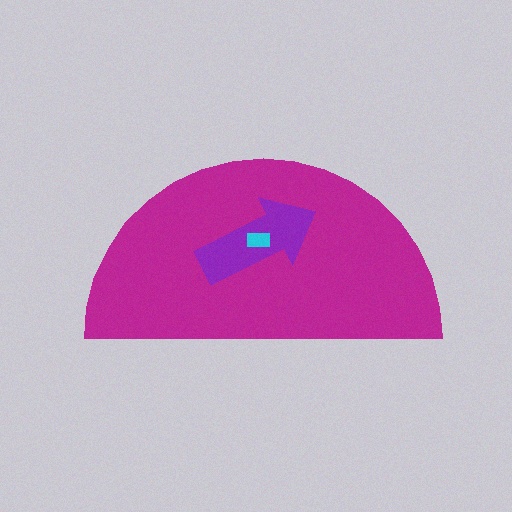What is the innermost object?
The cyan rectangle.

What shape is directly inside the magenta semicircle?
The purple arrow.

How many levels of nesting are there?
3.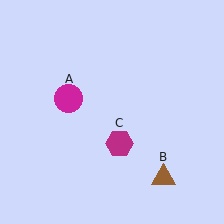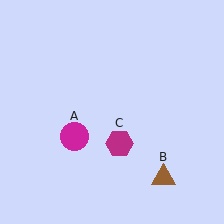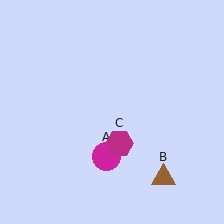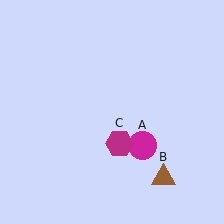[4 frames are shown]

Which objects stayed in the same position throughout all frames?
Brown triangle (object B) and magenta hexagon (object C) remained stationary.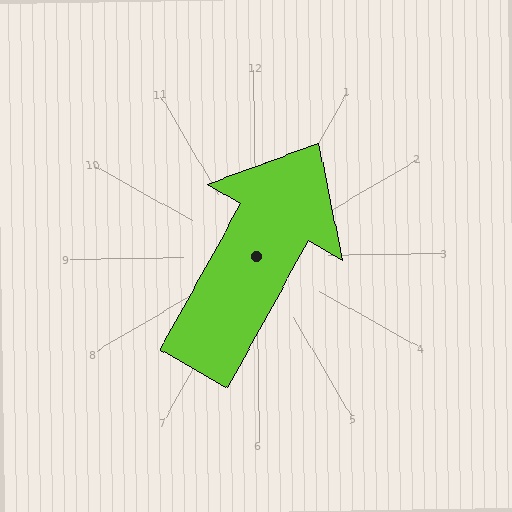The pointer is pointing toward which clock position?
Roughly 1 o'clock.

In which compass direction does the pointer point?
Northeast.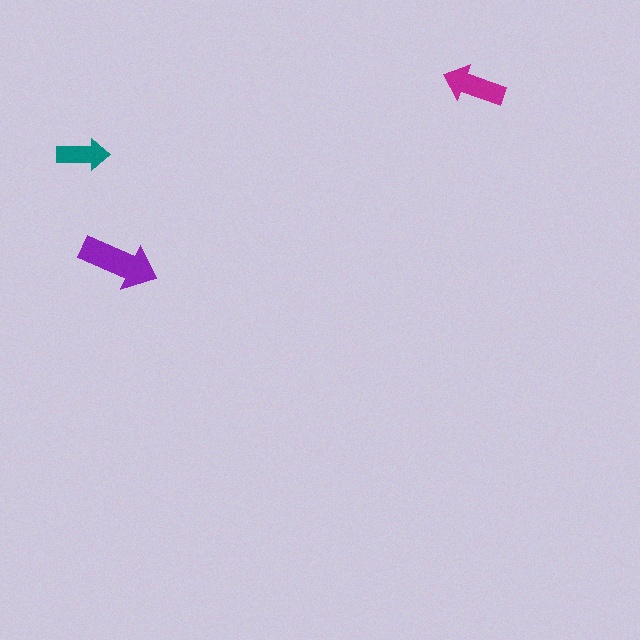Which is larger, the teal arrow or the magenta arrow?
The magenta one.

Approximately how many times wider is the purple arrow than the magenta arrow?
About 1.5 times wider.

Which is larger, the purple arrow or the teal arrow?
The purple one.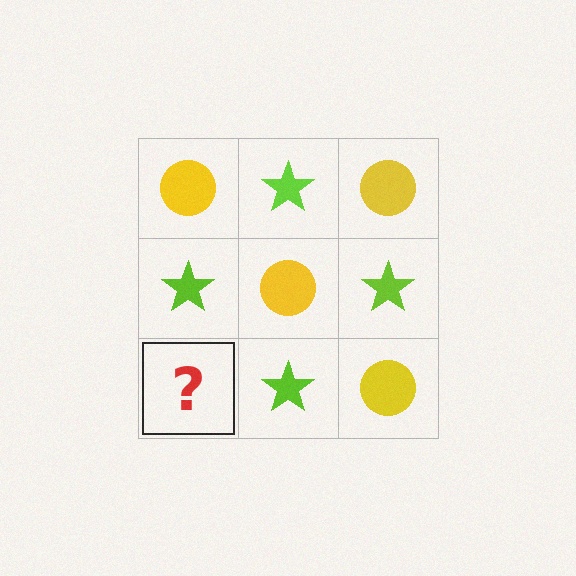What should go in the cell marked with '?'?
The missing cell should contain a yellow circle.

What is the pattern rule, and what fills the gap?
The rule is that it alternates yellow circle and lime star in a checkerboard pattern. The gap should be filled with a yellow circle.